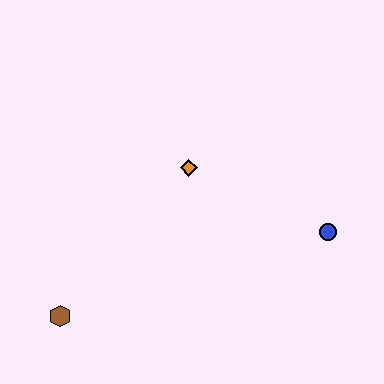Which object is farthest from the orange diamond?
The brown hexagon is farthest from the orange diamond.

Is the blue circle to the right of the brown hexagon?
Yes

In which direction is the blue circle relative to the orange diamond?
The blue circle is to the right of the orange diamond.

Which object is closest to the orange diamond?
The blue circle is closest to the orange diamond.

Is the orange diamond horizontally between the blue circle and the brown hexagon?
Yes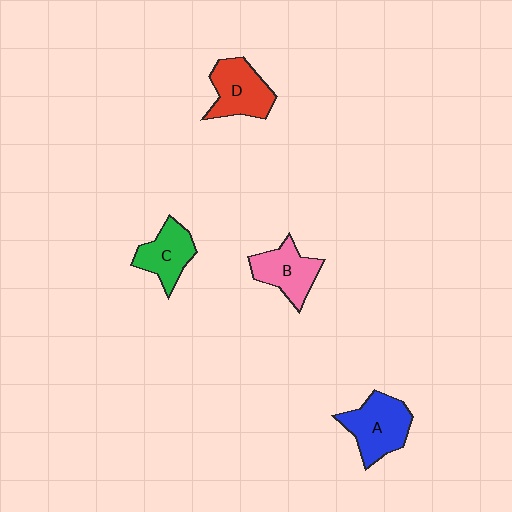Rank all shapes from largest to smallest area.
From largest to smallest: A (blue), D (red), B (pink), C (green).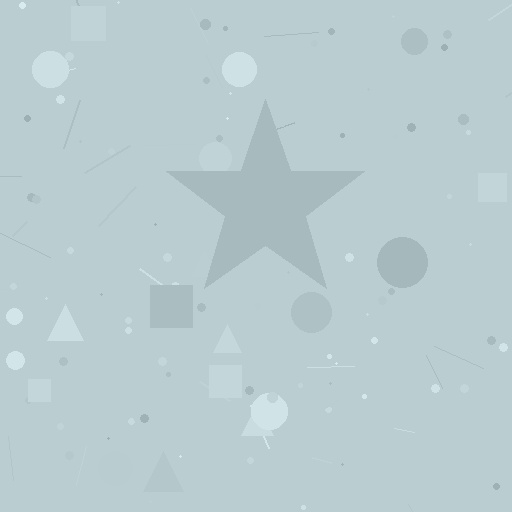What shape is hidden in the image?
A star is hidden in the image.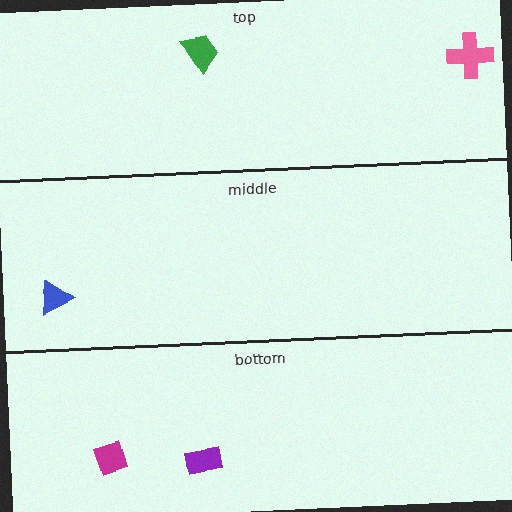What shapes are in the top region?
The pink cross, the green trapezoid.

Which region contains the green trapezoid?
The top region.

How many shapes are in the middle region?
1.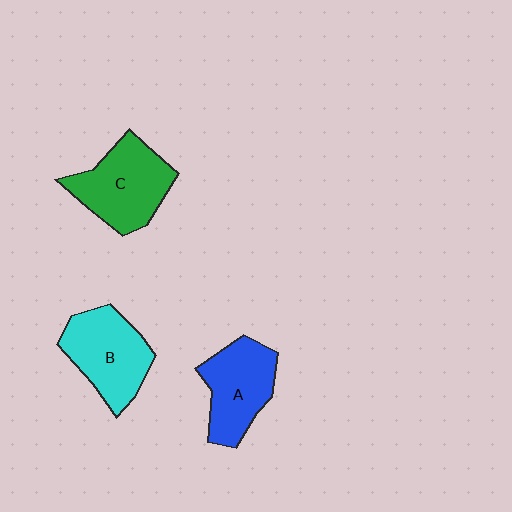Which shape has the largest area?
Shape C (green).